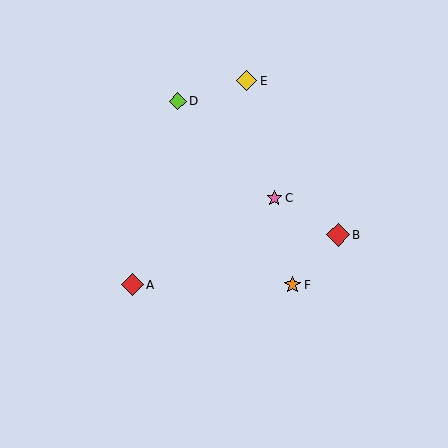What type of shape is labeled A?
Shape A is a red diamond.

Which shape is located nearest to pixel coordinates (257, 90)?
The yellow diamond (labeled E) at (247, 81) is nearest to that location.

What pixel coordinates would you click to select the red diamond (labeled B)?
Click at (338, 235) to select the red diamond B.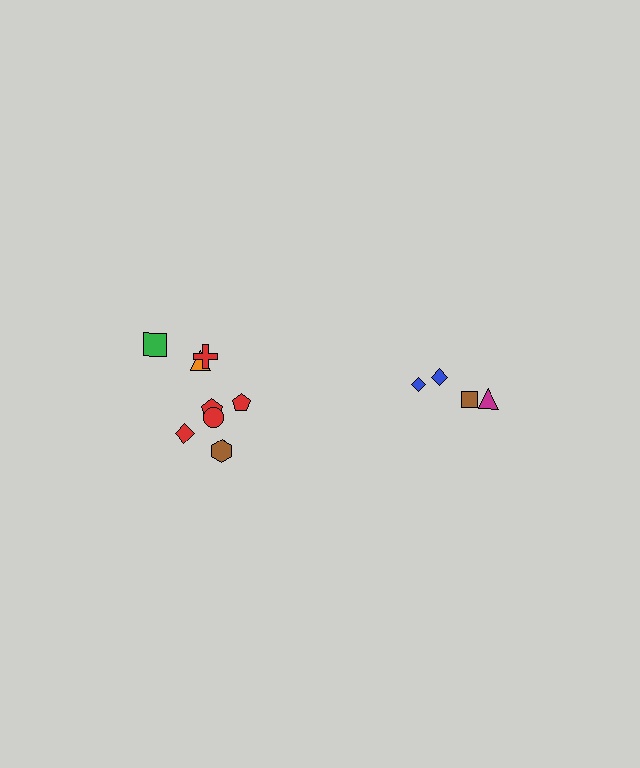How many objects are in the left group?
There are 8 objects.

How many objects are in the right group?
There are 4 objects.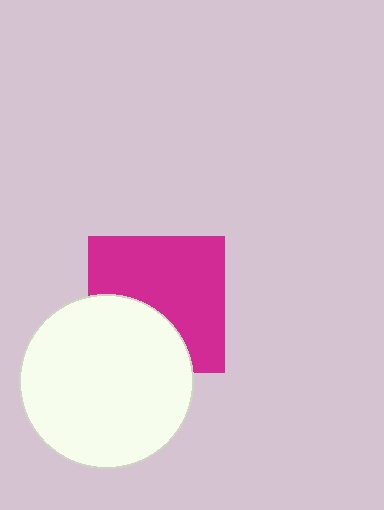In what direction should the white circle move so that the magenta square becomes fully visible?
The white circle should move down. That is the shortest direction to clear the overlap and leave the magenta square fully visible.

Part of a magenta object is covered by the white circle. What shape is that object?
It is a square.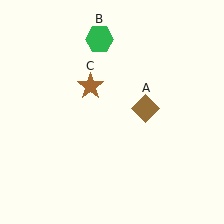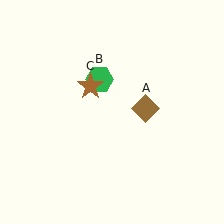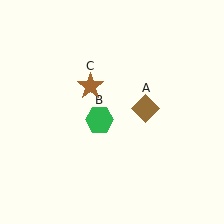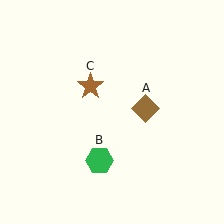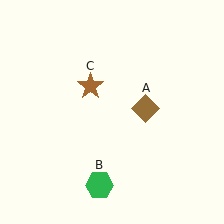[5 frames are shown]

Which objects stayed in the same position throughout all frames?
Brown diamond (object A) and brown star (object C) remained stationary.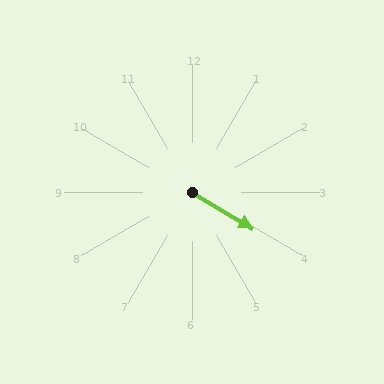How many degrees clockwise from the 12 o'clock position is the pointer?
Approximately 121 degrees.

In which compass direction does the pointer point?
Southeast.